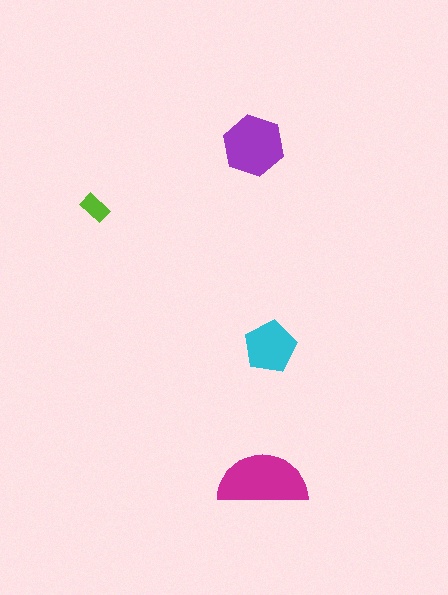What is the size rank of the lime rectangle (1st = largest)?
4th.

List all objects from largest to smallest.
The magenta semicircle, the purple hexagon, the cyan pentagon, the lime rectangle.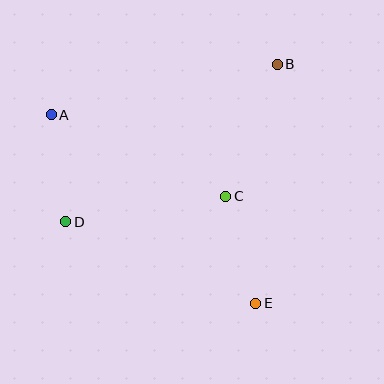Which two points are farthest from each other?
Points A and E are farthest from each other.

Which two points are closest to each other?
Points A and D are closest to each other.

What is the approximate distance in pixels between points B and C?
The distance between B and C is approximately 142 pixels.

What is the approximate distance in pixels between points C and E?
The distance between C and E is approximately 111 pixels.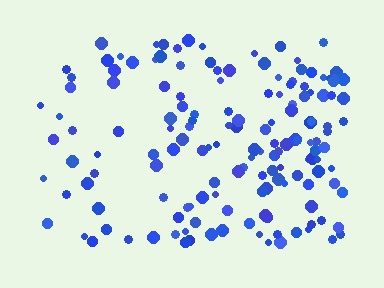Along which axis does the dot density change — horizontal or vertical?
Horizontal.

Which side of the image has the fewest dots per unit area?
The left.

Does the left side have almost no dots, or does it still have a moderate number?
Still a moderate number, just noticeably fewer than the right.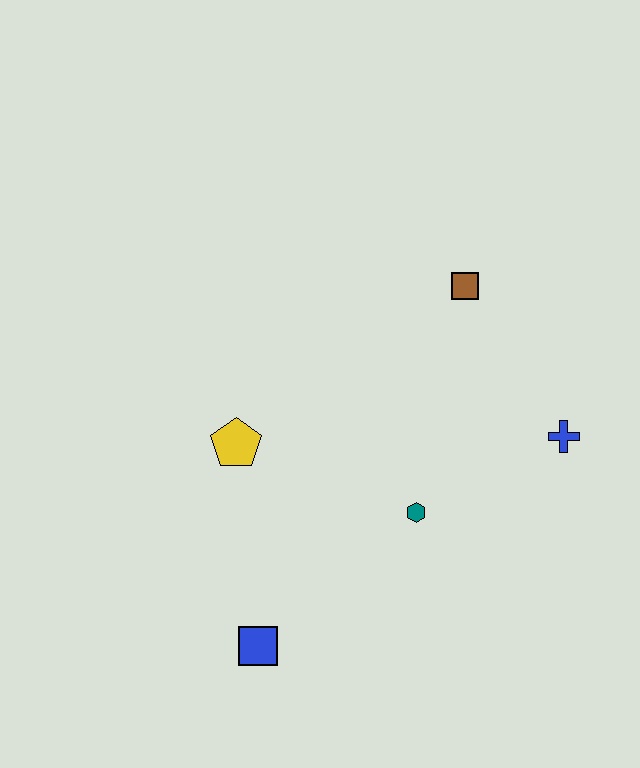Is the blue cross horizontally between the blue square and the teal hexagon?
No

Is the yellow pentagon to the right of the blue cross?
No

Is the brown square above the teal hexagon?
Yes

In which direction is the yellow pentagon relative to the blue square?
The yellow pentagon is above the blue square.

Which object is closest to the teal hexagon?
The blue cross is closest to the teal hexagon.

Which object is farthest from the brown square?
The blue square is farthest from the brown square.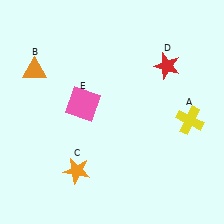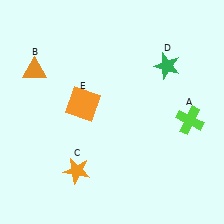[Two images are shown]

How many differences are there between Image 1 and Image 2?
There are 3 differences between the two images.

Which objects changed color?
A changed from yellow to lime. D changed from red to green. E changed from pink to orange.